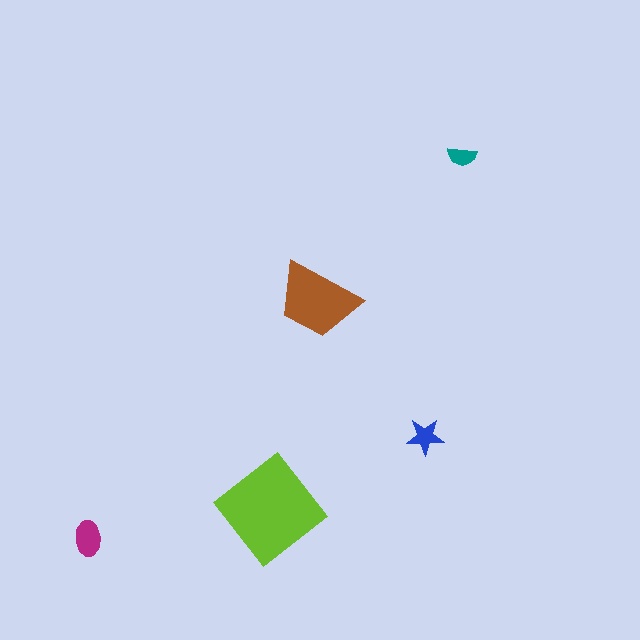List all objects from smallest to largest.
The teal semicircle, the blue star, the magenta ellipse, the brown trapezoid, the lime diamond.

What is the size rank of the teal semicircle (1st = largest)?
5th.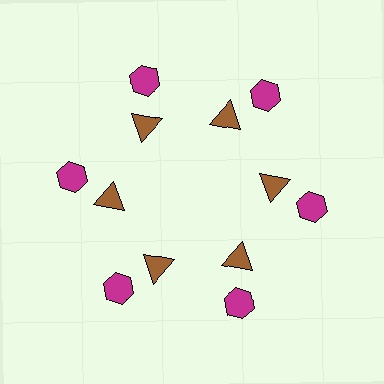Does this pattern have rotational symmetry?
Yes, this pattern has 6-fold rotational symmetry. It looks the same after rotating 60 degrees around the center.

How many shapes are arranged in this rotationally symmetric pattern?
There are 12 shapes, arranged in 6 groups of 2.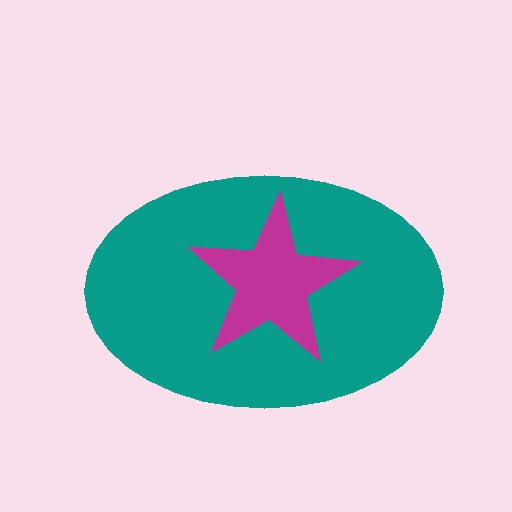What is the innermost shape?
The magenta star.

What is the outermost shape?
The teal ellipse.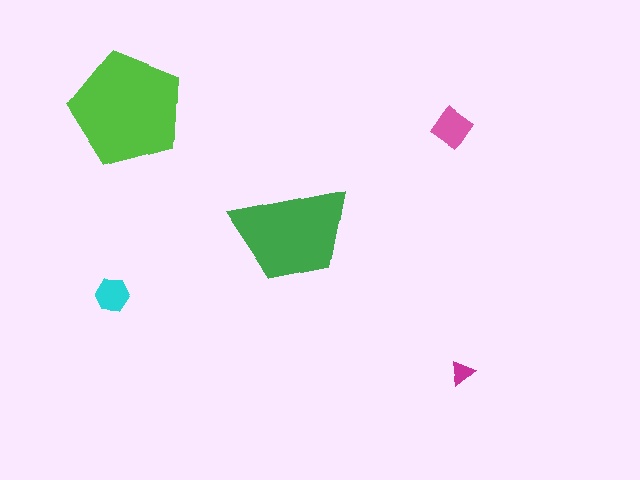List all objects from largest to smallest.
The lime pentagon, the green trapezoid, the pink diamond, the cyan hexagon, the magenta triangle.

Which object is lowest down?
The magenta triangle is bottommost.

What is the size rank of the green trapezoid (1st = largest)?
2nd.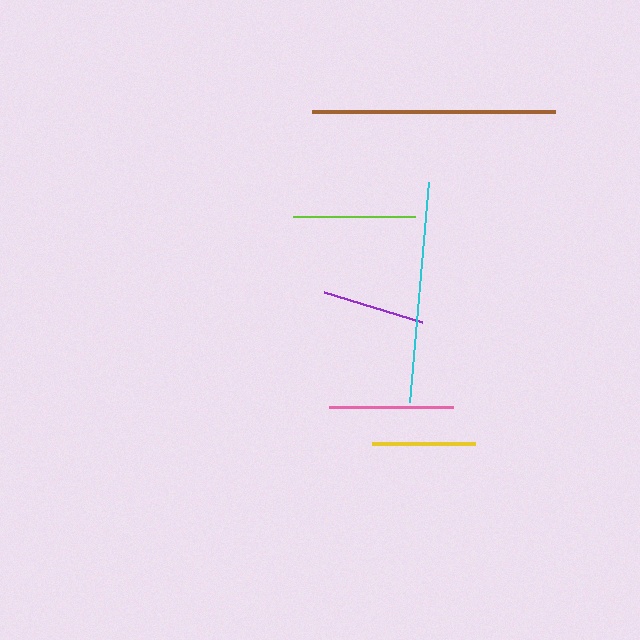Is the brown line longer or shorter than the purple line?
The brown line is longer than the purple line.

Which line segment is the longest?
The brown line is the longest at approximately 243 pixels.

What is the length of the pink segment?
The pink segment is approximately 125 pixels long.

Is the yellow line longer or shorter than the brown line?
The brown line is longer than the yellow line.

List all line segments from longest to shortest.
From longest to shortest: brown, cyan, pink, lime, yellow, purple.